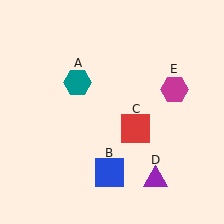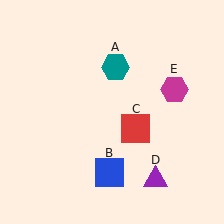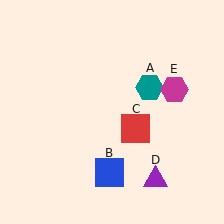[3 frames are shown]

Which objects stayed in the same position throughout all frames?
Blue square (object B) and red square (object C) and purple triangle (object D) and magenta hexagon (object E) remained stationary.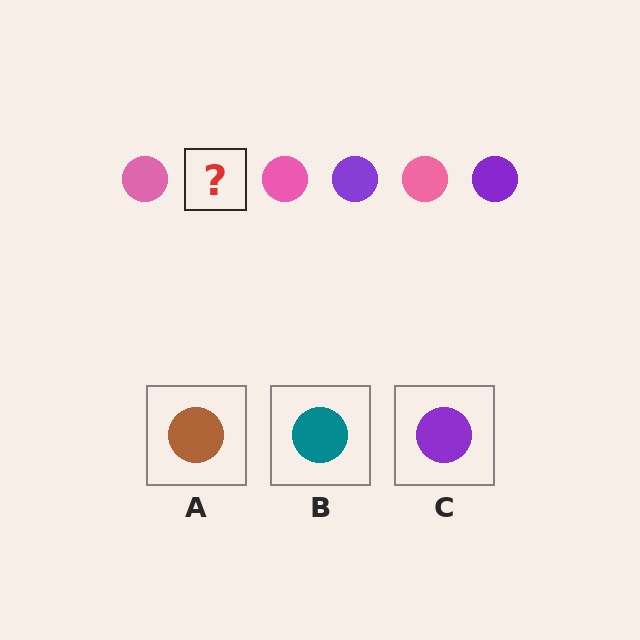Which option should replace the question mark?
Option C.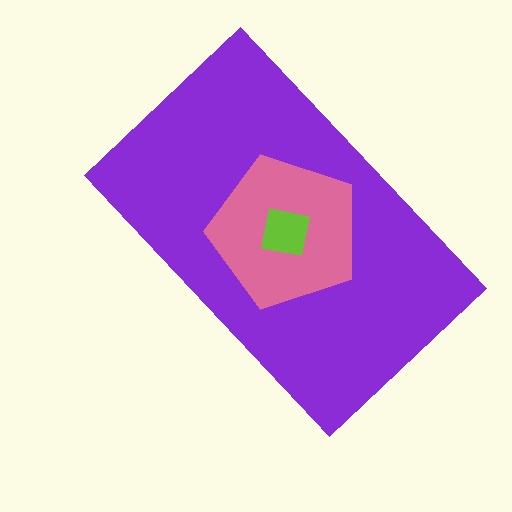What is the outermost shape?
The purple rectangle.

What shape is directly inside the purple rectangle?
The pink pentagon.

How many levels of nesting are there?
3.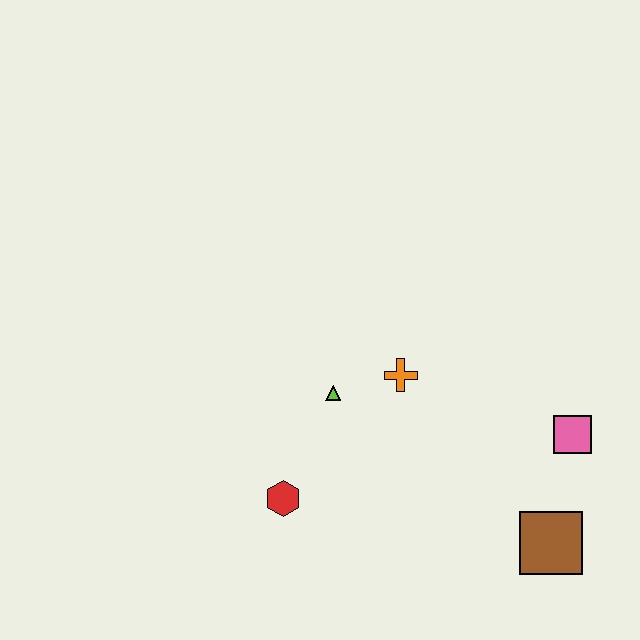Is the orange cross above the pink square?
Yes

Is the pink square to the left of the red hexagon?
No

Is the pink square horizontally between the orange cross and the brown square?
No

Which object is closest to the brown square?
The pink square is closest to the brown square.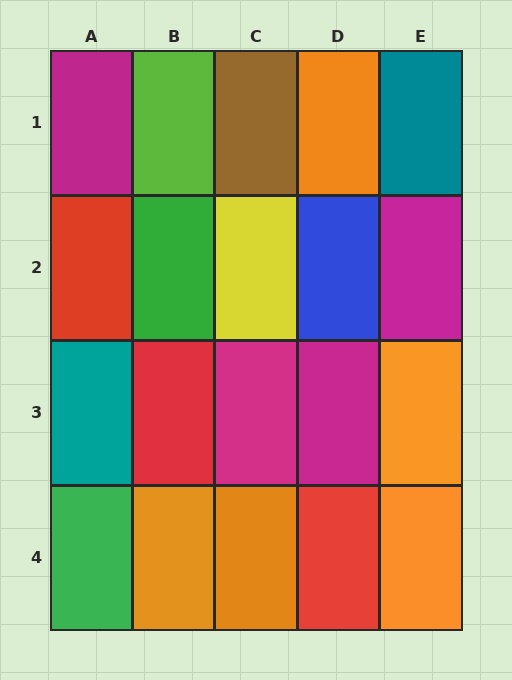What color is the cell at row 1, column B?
Lime.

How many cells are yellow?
1 cell is yellow.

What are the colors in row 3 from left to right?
Teal, red, magenta, magenta, orange.